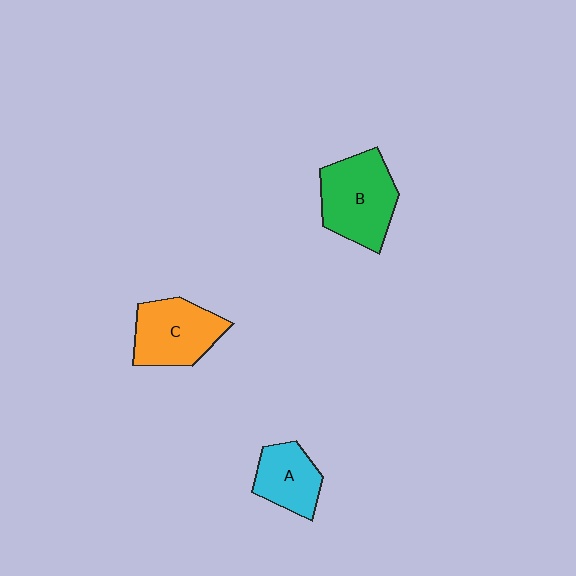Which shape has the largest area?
Shape B (green).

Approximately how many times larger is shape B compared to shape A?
Approximately 1.6 times.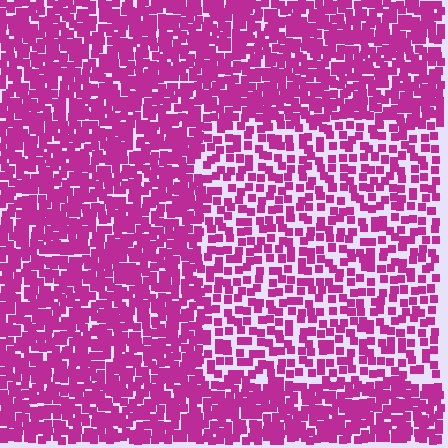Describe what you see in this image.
The image contains small magenta elements arranged at two different densities. A rectangle-shaped region is visible where the elements are less densely packed than the surrounding area.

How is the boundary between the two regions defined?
The boundary is defined by a change in element density (approximately 1.8x ratio). All elements are the same color, size, and shape.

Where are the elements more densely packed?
The elements are more densely packed outside the rectangle boundary.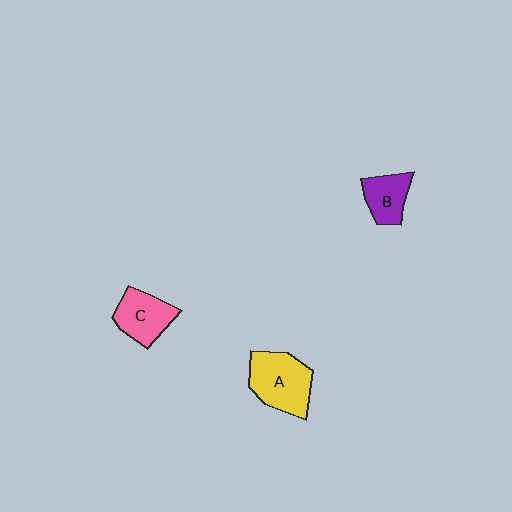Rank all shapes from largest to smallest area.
From largest to smallest: A (yellow), C (pink), B (purple).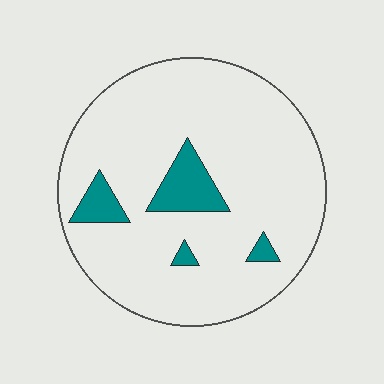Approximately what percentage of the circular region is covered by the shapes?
Approximately 10%.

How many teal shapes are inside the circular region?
4.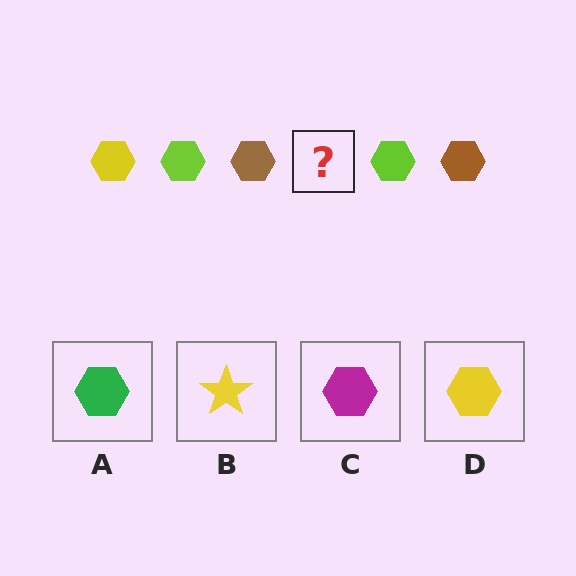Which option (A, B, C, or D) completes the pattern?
D.